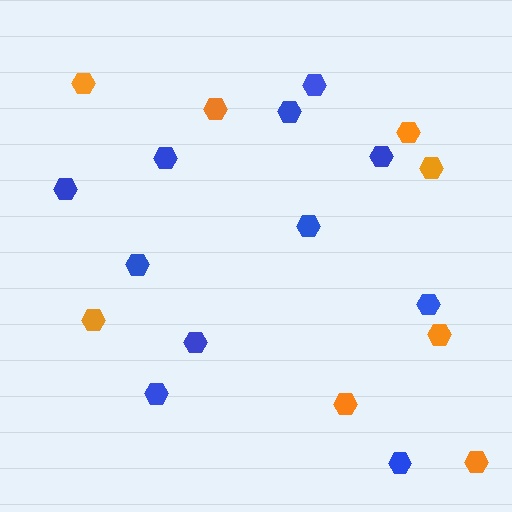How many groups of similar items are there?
There are 2 groups: one group of blue hexagons (11) and one group of orange hexagons (8).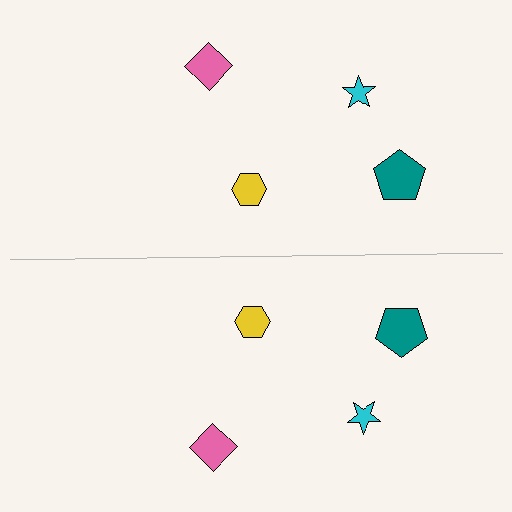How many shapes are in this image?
There are 8 shapes in this image.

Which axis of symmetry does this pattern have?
The pattern has a horizontal axis of symmetry running through the center of the image.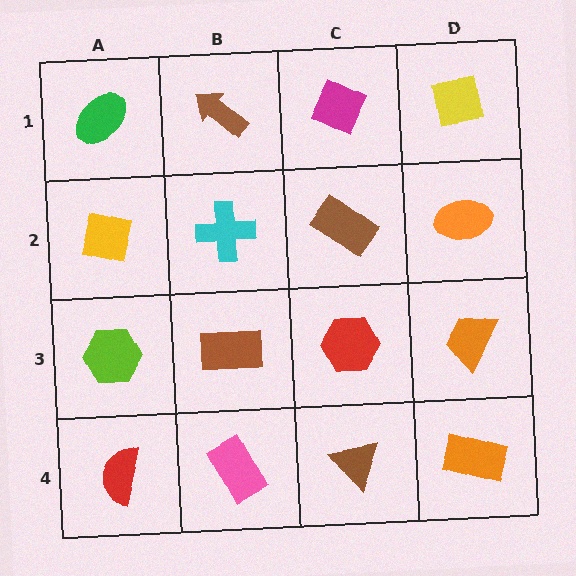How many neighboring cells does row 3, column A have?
3.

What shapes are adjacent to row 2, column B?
A brown arrow (row 1, column B), a brown rectangle (row 3, column B), a yellow square (row 2, column A), a brown rectangle (row 2, column C).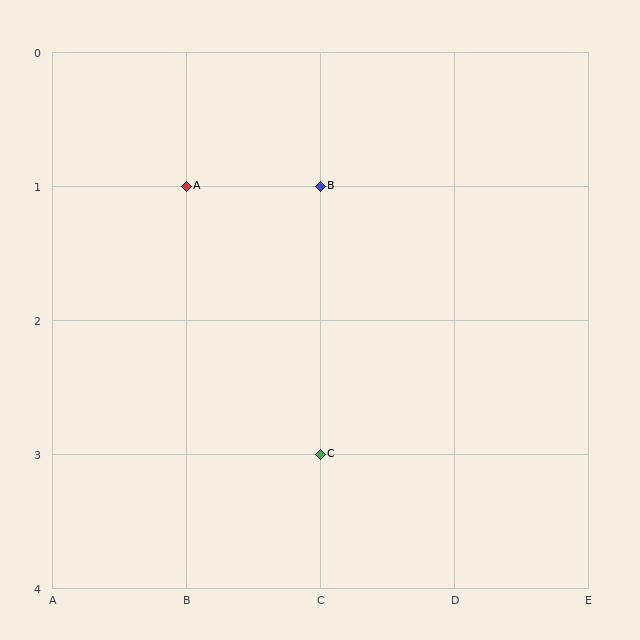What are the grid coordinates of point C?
Point C is at grid coordinates (C, 3).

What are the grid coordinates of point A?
Point A is at grid coordinates (B, 1).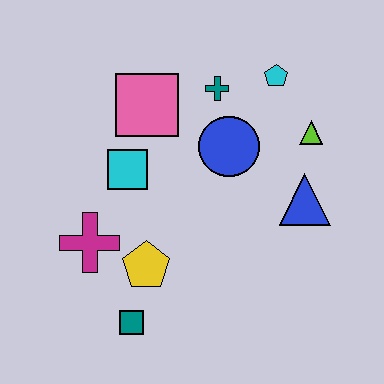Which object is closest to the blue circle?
The teal cross is closest to the blue circle.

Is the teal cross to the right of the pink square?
Yes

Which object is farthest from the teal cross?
The teal square is farthest from the teal cross.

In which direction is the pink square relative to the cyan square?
The pink square is above the cyan square.